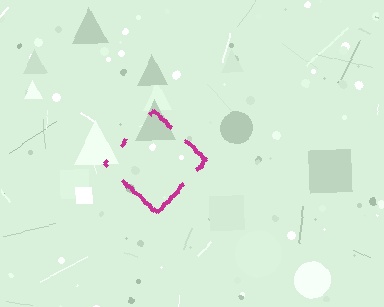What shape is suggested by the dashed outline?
The dashed outline suggests a diamond.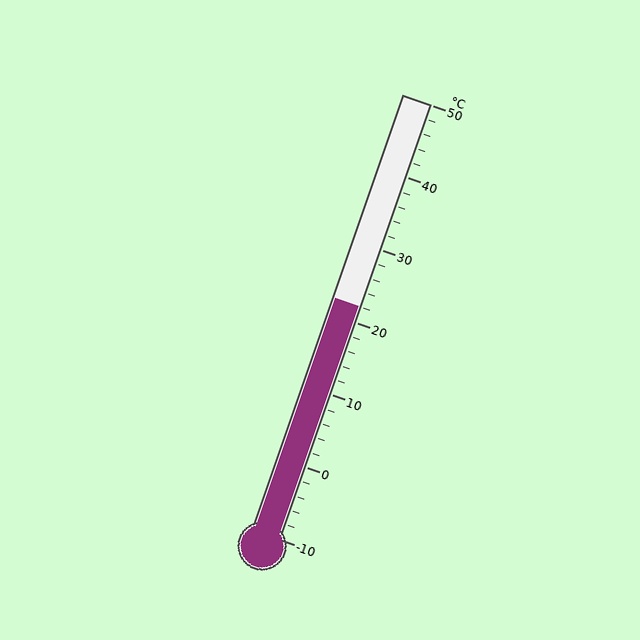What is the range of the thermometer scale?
The thermometer scale ranges from -10°C to 50°C.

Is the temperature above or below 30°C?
The temperature is below 30°C.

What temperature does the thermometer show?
The thermometer shows approximately 22°C.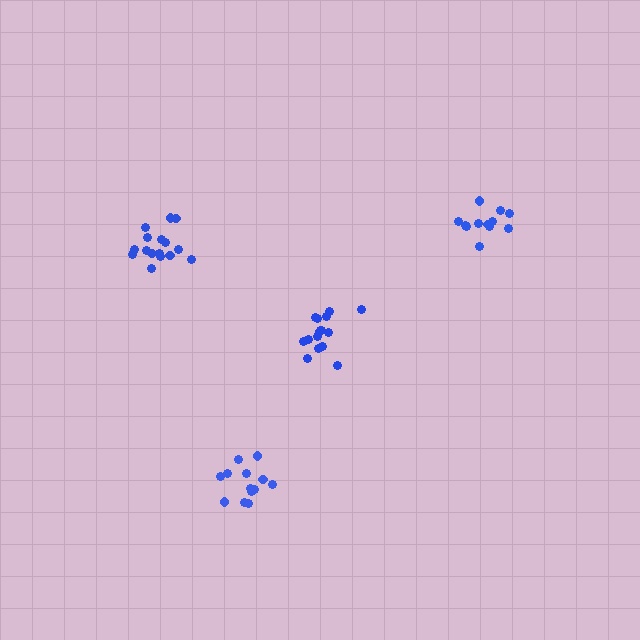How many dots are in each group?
Group 1: 13 dots, Group 2: 12 dots, Group 3: 16 dots, Group 4: 16 dots (57 total).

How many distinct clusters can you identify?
There are 4 distinct clusters.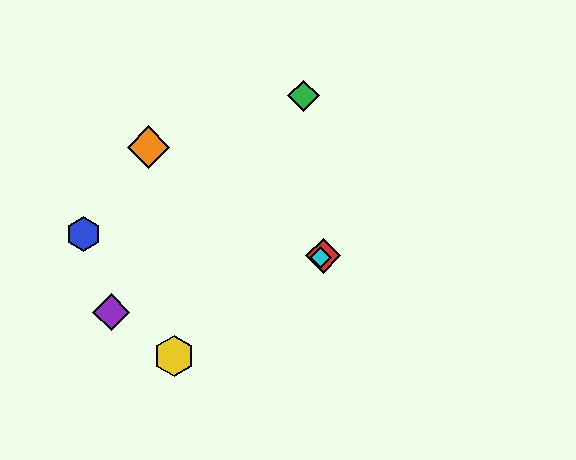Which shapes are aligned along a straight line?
The red diamond, the yellow hexagon, the cyan diamond are aligned along a straight line.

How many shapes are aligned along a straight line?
3 shapes (the red diamond, the yellow hexagon, the cyan diamond) are aligned along a straight line.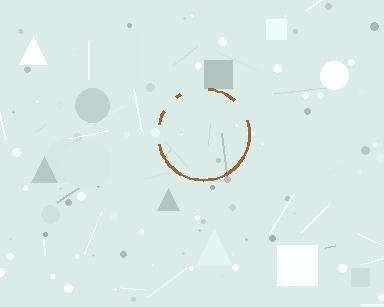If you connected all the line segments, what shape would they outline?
They would outline a circle.